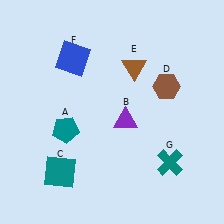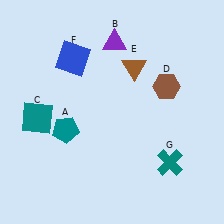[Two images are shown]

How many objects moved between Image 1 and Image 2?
2 objects moved between the two images.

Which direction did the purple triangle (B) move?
The purple triangle (B) moved up.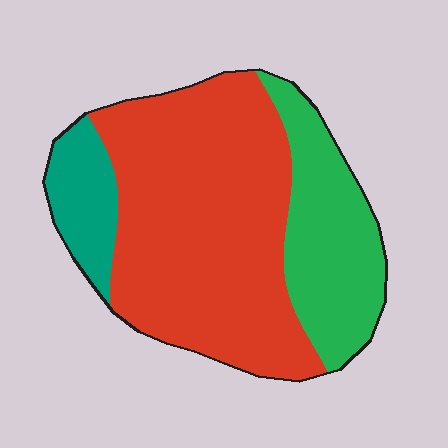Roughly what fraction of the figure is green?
Green covers roughly 25% of the figure.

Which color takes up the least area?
Teal, at roughly 10%.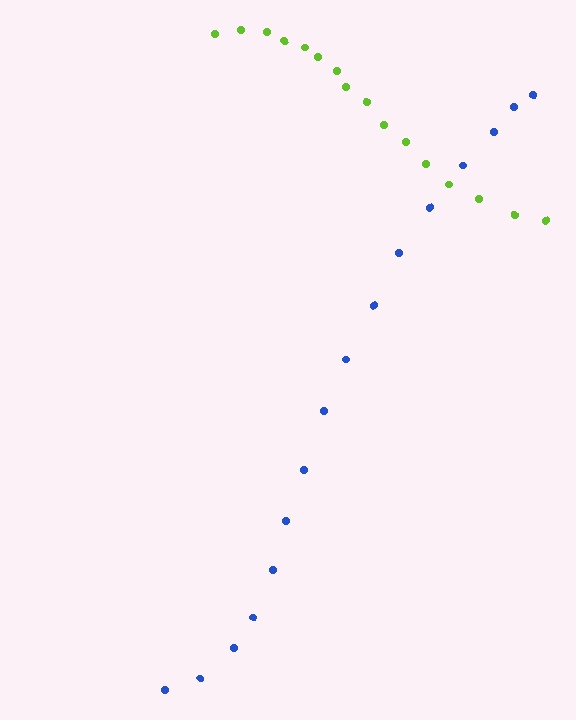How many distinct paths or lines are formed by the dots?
There are 2 distinct paths.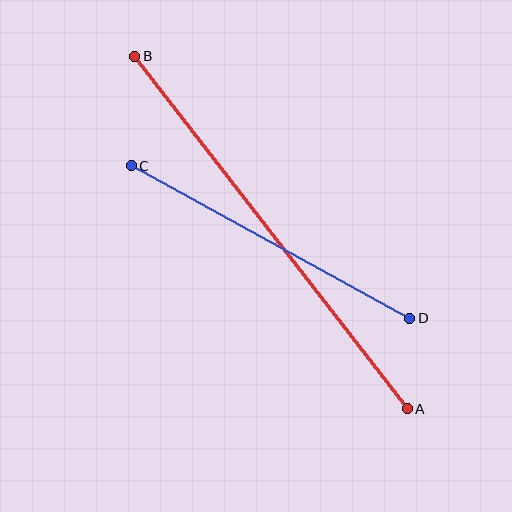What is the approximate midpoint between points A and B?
The midpoint is at approximately (271, 232) pixels.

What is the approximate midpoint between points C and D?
The midpoint is at approximately (271, 242) pixels.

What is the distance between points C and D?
The distance is approximately 317 pixels.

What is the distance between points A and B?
The distance is approximately 445 pixels.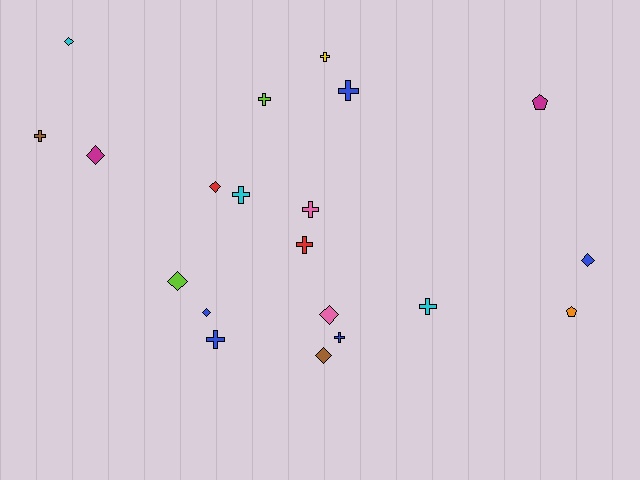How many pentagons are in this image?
There are 2 pentagons.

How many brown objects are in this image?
There are 2 brown objects.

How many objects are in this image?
There are 20 objects.